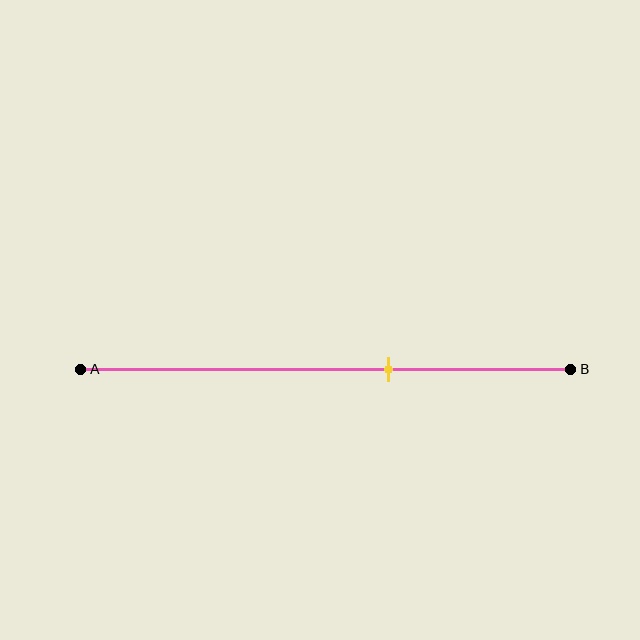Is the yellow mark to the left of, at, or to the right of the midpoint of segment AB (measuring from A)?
The yellow mark is to the right of the midpoint of segment AB.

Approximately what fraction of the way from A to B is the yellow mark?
The yellow mark is approximately 65% of the way from A to B.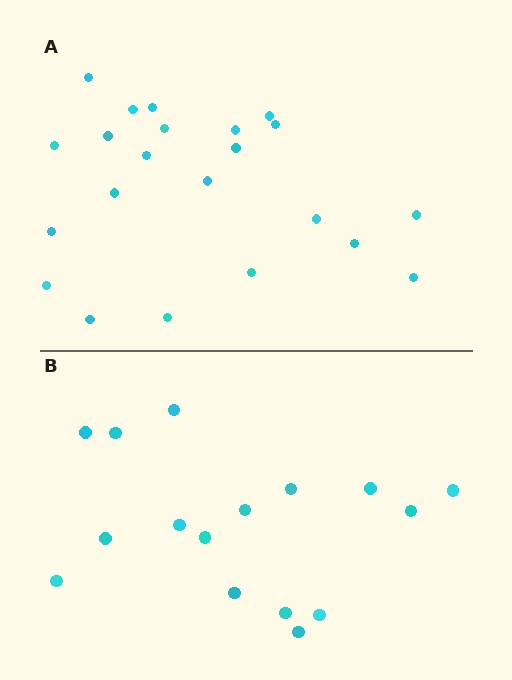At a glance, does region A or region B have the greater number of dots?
Region A (the top region) has more dots.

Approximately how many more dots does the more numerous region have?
Region A has about 6 more dots than region B.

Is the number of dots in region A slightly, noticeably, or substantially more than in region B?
Region A has noticeably more, but not dramatically so. The ratio is roughly 1.4 to 1.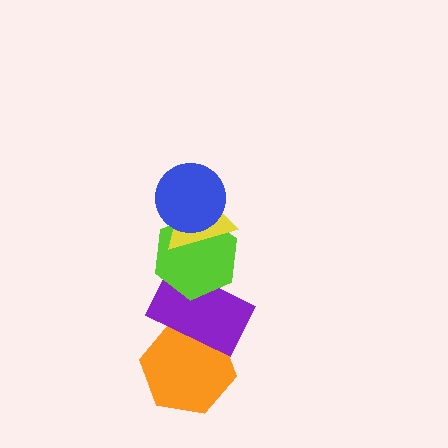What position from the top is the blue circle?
The blue circle is 1st from the top.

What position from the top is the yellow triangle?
The yellow triangle is 2nd from the top.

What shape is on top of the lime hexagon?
The yellow triangle is on top of the lime hexagon.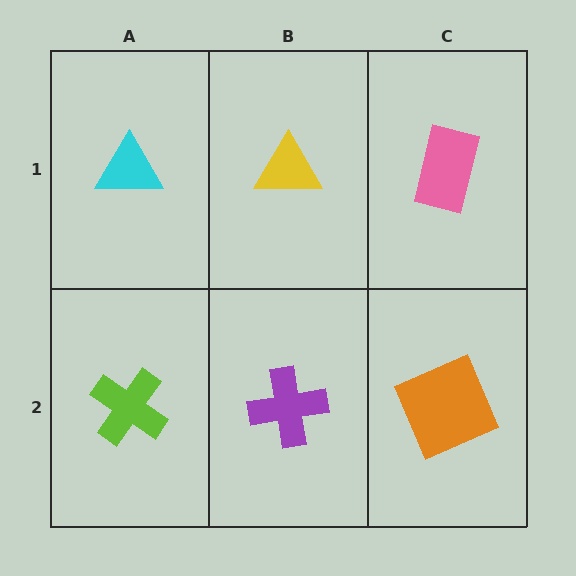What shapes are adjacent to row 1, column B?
A purple cross (row 2, column B), a cyan triangle (row 1, column A), a pink rectangle (row 1, column C).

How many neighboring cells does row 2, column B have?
3.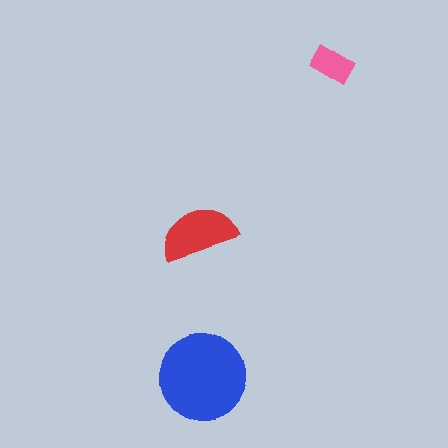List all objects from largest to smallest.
The blue circle, the red semicircle, the pink rectangle.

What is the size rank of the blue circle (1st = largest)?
1st.